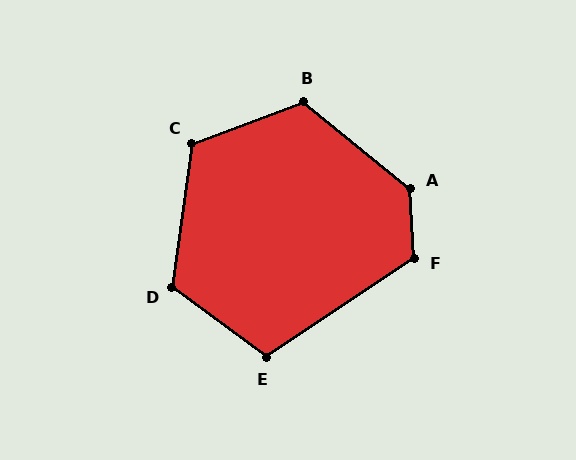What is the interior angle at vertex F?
Approximately 121 degrees (obtuse).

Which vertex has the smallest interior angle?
E, at approximately 110 degrees.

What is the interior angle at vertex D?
Approximately 119 degrees (obtuse).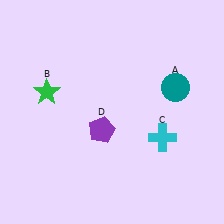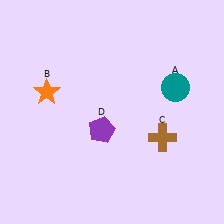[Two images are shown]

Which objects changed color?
B changed from green to orange. C changed from cyan to brown.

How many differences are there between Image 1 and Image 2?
There are 2 differences between the two images.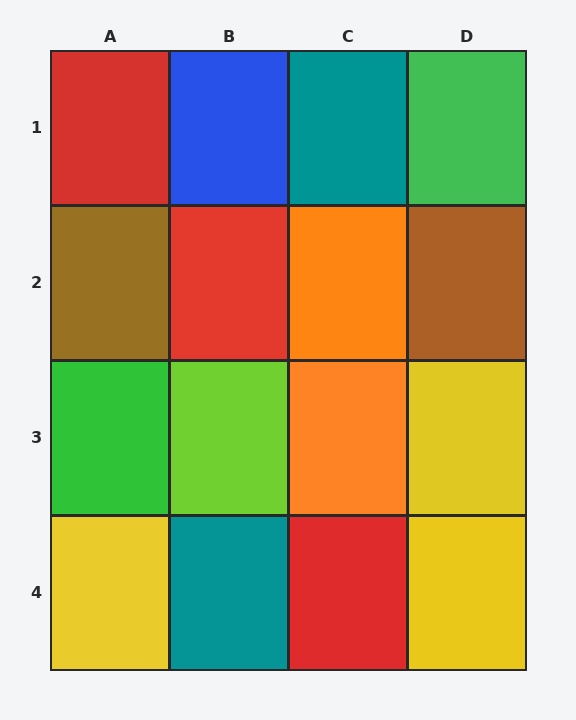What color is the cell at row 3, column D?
Yellow.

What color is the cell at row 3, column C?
Orange.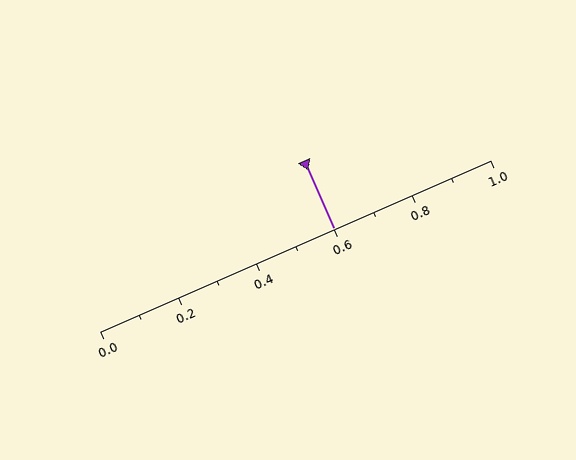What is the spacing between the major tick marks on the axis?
The major ticks are spaced 0.2 apart.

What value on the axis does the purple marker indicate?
The marker indicates approximately 0.6.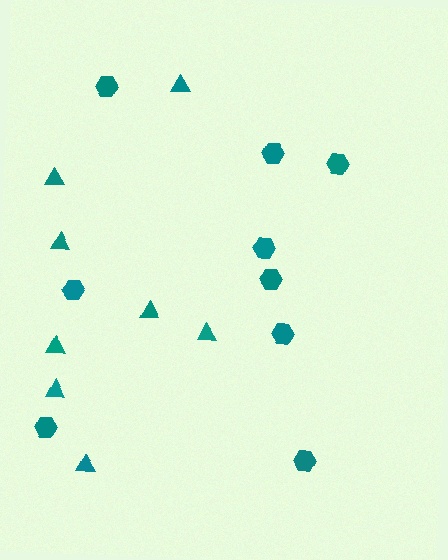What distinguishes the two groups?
There are 2 groups: one group of triangles (8) and one group of hexagons (9).